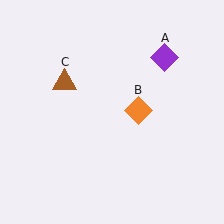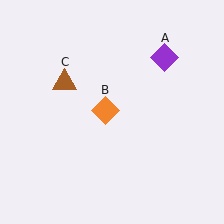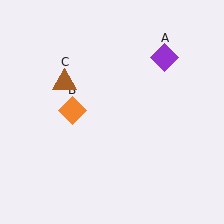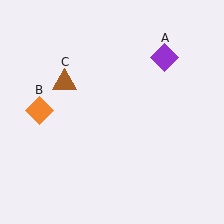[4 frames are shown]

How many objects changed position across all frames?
1 object changed position: orange diamond (object B).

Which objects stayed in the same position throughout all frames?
Purple diamond (object A) and brown triangle (object C) remained stationary.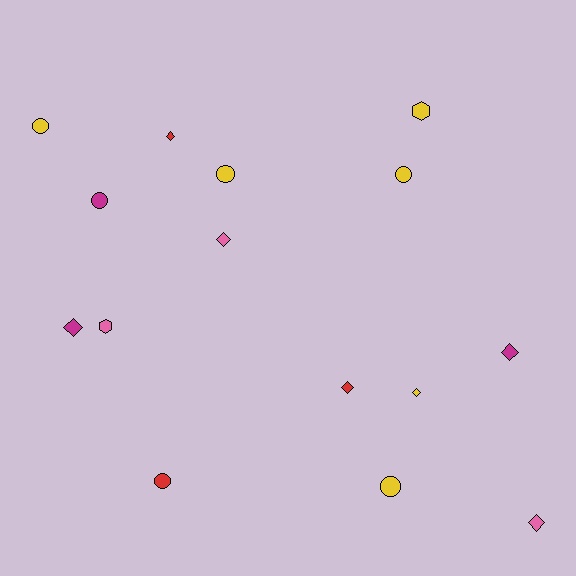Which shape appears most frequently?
Diamond, with 7 objects.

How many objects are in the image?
There are 15 objects.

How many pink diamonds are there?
There are 2 pink diamonds.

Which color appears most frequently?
Yellow, with 6 objects.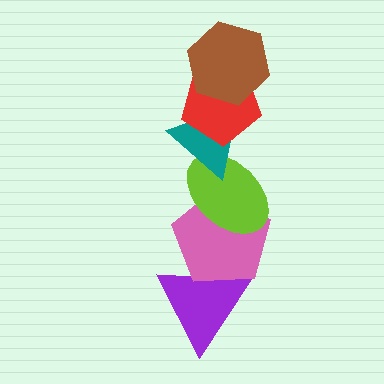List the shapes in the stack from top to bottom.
From top to bottom: the brown hexagon, the red pentagon, the teal triangle, the lime ellipse, the pink pentagon, the purple triangle.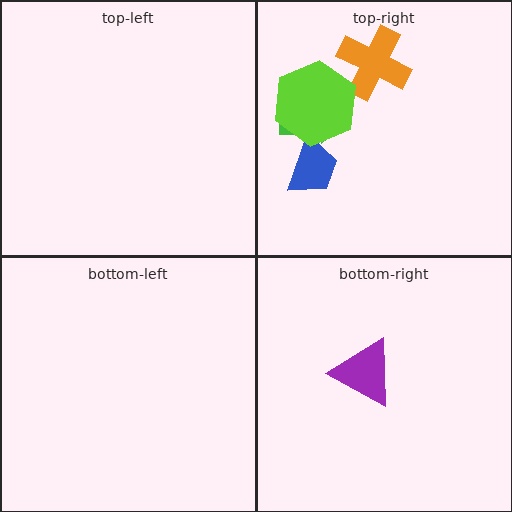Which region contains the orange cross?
The top-right region.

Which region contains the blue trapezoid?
The top-right region.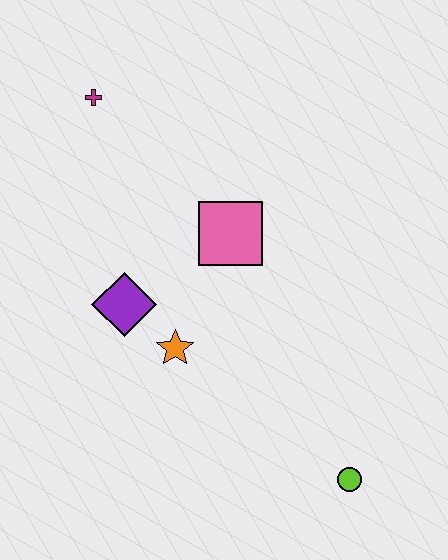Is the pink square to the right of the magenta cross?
Yes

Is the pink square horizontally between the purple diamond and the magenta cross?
No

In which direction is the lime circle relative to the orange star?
The lime circle is to the right of the orange star.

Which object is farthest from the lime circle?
The magenta cross is farthest from the lime circle.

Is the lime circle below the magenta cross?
Yes